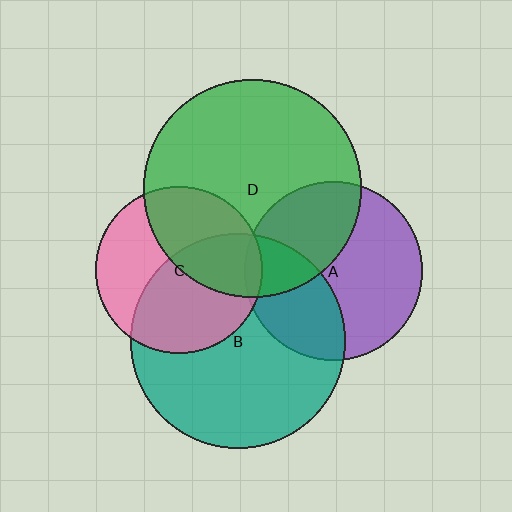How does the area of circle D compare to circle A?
Approximately 1.5 times.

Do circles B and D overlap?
Yes.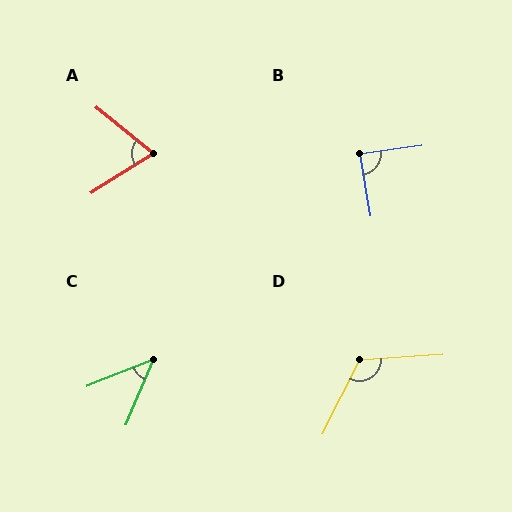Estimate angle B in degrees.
Approximately 88 degrees.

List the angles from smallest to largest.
C (46°), A (71°), B (88°), D (121°).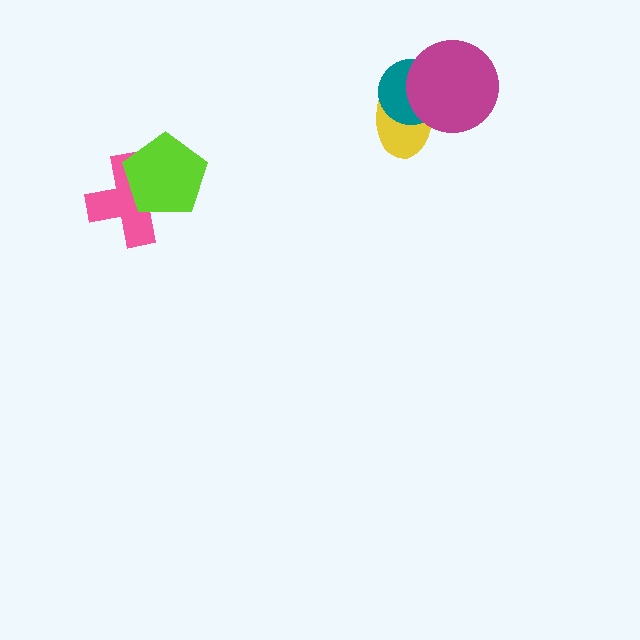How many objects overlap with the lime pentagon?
1 object overlaps with the lime pentagon.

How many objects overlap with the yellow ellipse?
2 objects overlap with the yellow ellipse.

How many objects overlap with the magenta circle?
2 objects overlap with the magenta circle.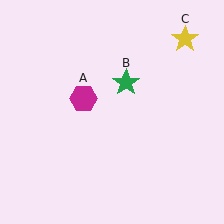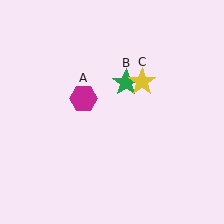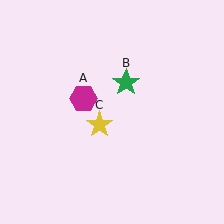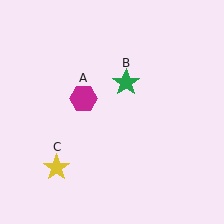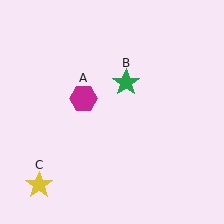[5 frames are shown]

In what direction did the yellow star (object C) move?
The yellow star (object C) moved down and to the left.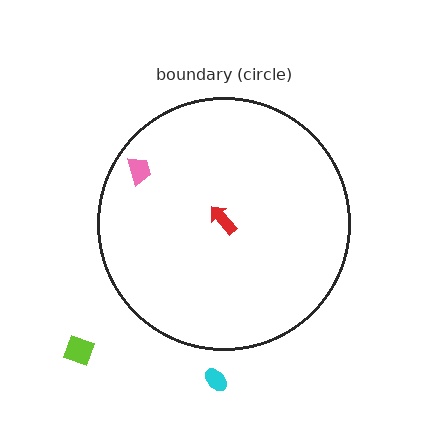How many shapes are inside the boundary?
2 inside, 2 outside.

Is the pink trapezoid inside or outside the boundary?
Inside.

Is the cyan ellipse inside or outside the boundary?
Outside.